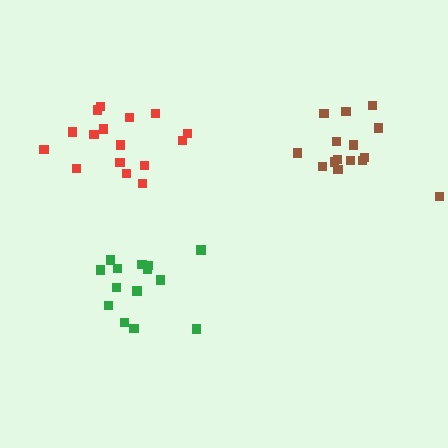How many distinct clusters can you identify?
There are 3 distinct clusters.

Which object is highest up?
The red cluster is topmost.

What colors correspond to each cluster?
The clusters are colored: brown, green, red.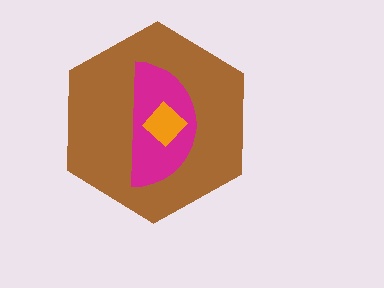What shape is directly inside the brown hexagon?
The magenta semicircle.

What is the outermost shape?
The brown hexagon.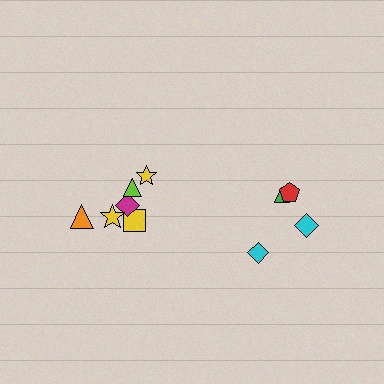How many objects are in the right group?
There are 4 objects.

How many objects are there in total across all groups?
There are 10 objects.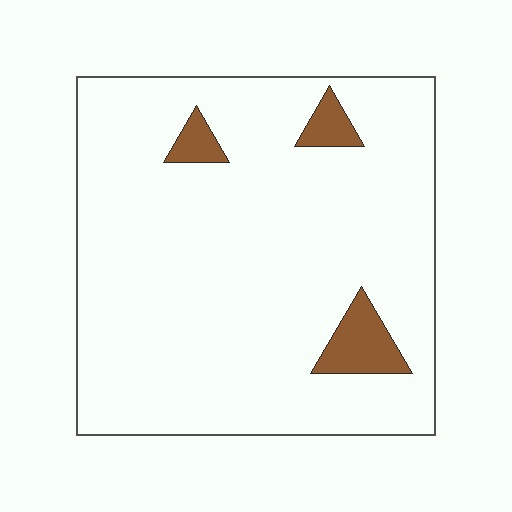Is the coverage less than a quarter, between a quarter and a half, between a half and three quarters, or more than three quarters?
Less than a quarter.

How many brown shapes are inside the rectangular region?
3.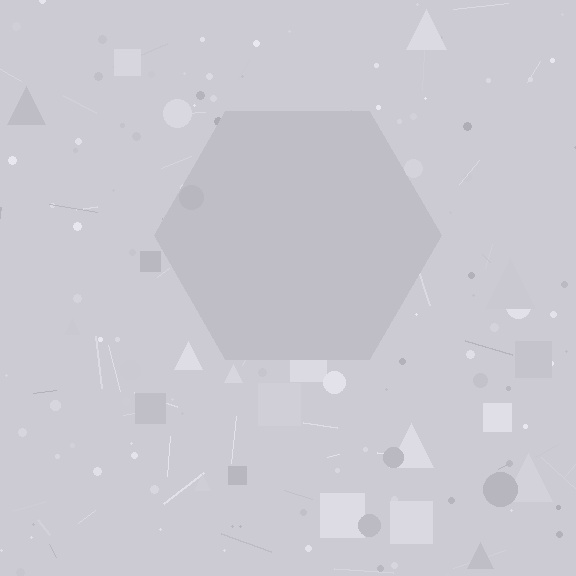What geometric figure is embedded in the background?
A hexagon is embedded in the background.